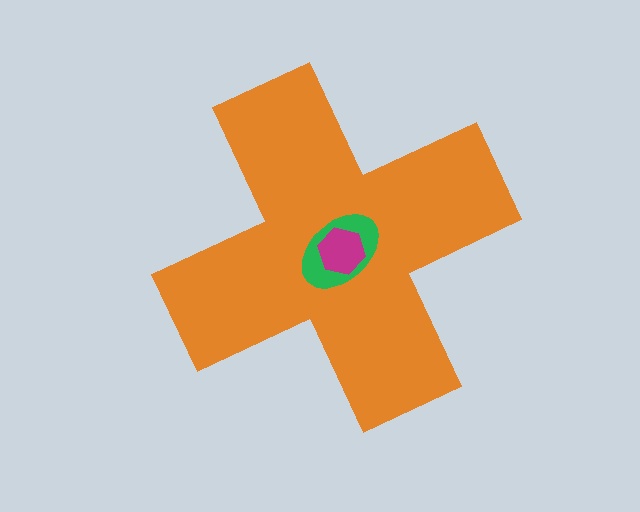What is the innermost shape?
The magenta hexagon.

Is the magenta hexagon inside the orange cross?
Yes.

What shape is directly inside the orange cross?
The green ellipse.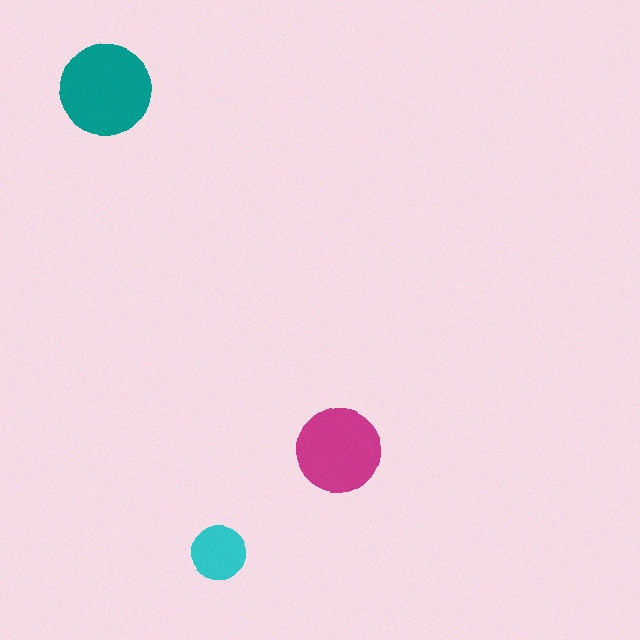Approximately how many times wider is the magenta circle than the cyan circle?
About 1.5 times wider.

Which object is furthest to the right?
The magenta circle is rightmost.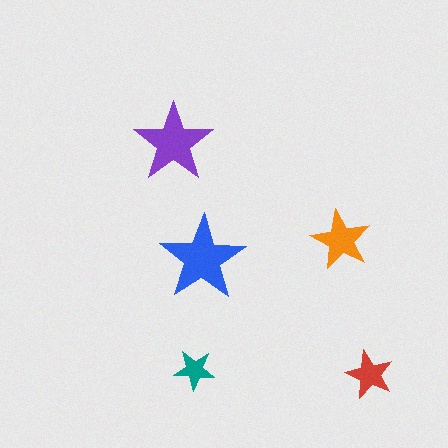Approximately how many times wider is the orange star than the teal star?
About 1.5 times wider.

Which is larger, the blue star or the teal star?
The blue one.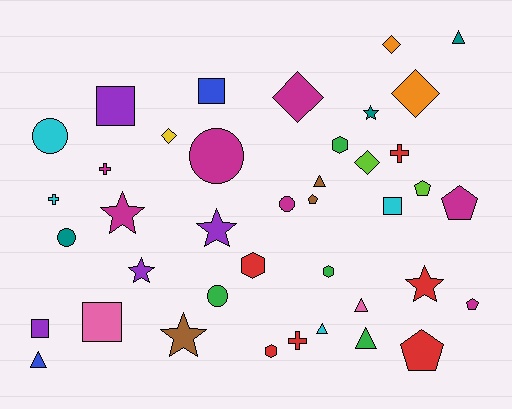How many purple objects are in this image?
There are 4 purple objects.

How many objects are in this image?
There are 40 objects.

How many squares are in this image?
There are 5 squares.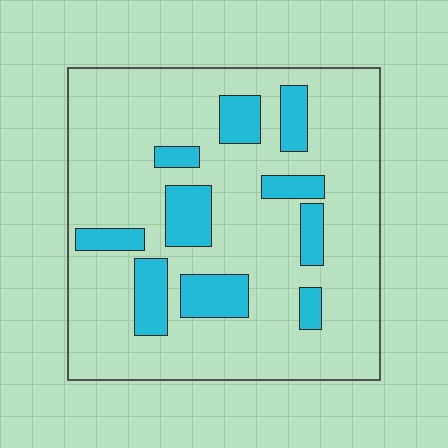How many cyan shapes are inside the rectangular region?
10.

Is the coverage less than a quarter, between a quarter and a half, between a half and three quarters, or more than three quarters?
Less than a quarter.